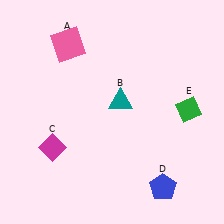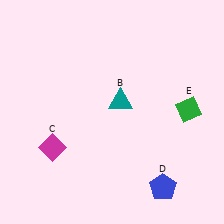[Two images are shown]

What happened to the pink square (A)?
The pink square (A) was removed in Image 2. It was in the top-left area of Image 1.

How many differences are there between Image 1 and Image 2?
There is 1 difference between the two images.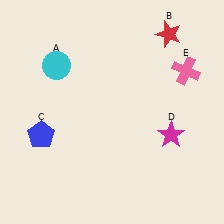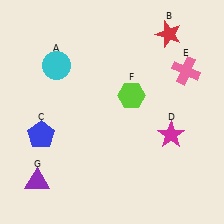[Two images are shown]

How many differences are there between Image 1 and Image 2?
There are 2 differences between the two images.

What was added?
A lime hexagon (F), a purple triangle (G) were added in Image 2.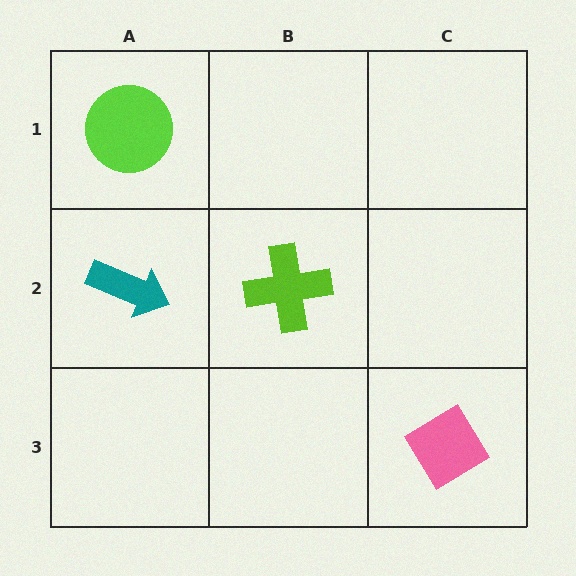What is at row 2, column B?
A lime cross.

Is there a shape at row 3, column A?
No, that cell is empty.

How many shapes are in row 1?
1 shape.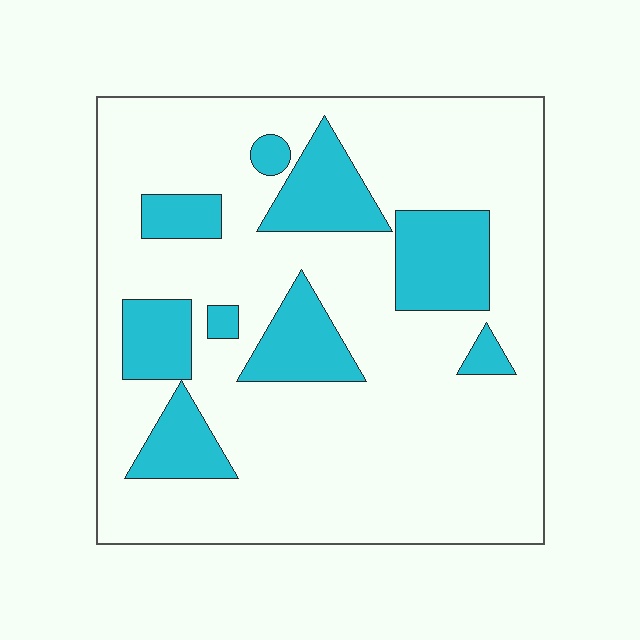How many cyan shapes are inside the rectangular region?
9.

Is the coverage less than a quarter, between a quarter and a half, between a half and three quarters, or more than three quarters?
Less than a quarter.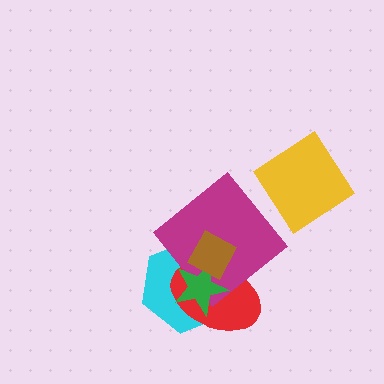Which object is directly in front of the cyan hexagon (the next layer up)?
The red ellipse is directly in front of the cyan hexagon.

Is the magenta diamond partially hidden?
Yes, it is partially covered by another shape.